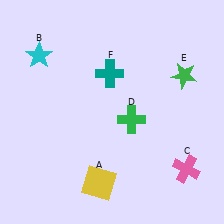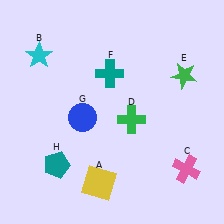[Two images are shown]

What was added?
A blue circle (G), a teal pentagon (H) were added in Image 2.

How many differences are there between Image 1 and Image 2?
There are 2 differences between the two images.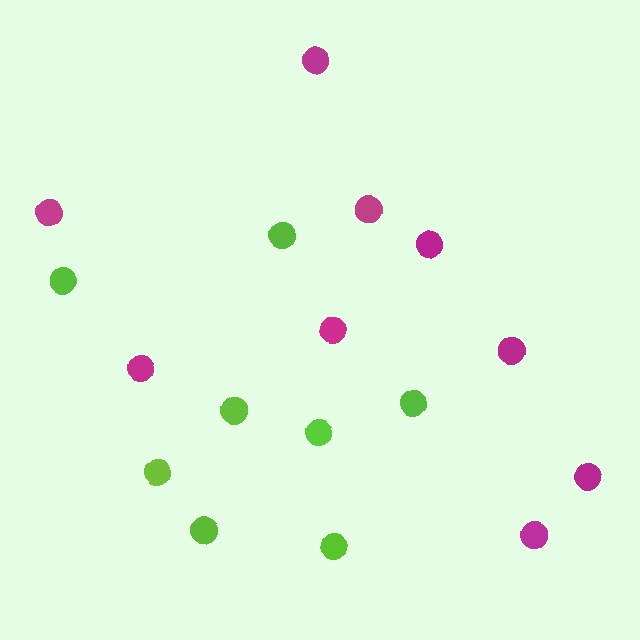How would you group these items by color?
There are 2 groups: one group of magenta circles (9) and one group of lime circles (8).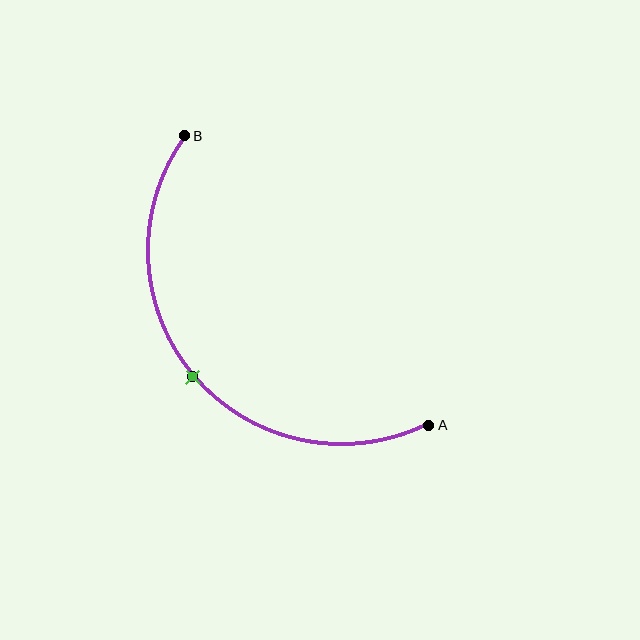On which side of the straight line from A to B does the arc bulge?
The arc bulges below and to the left of the straight line connecting A and B.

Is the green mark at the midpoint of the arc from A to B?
Yes. The green mark lies on the arc at equal arc-length from both A and B — it is the arc midpoint.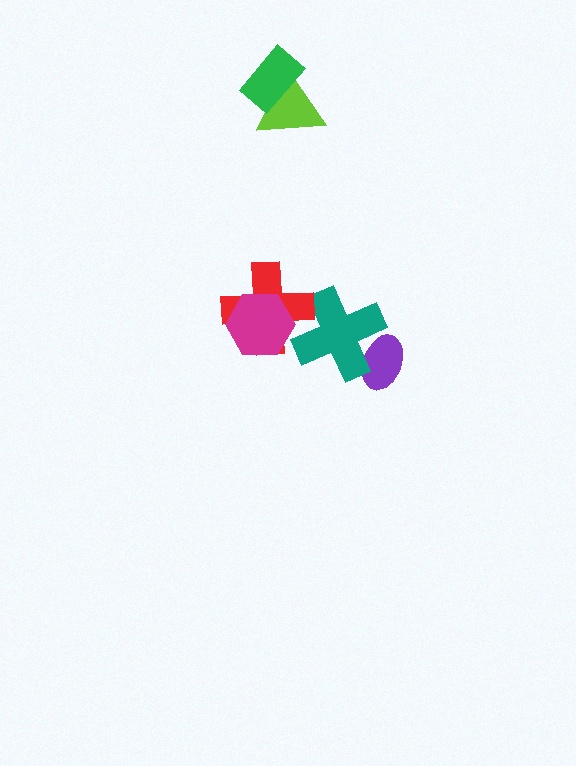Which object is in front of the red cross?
The magenta hexagon is in front of the red cross.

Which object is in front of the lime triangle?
The green rectangle is in front of the lime triangle.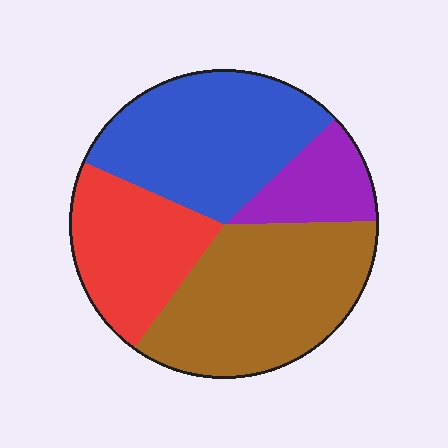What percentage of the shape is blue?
Blue covers around 30% of the shape.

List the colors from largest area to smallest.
From largest to smallest: brown, blue, red, purple.